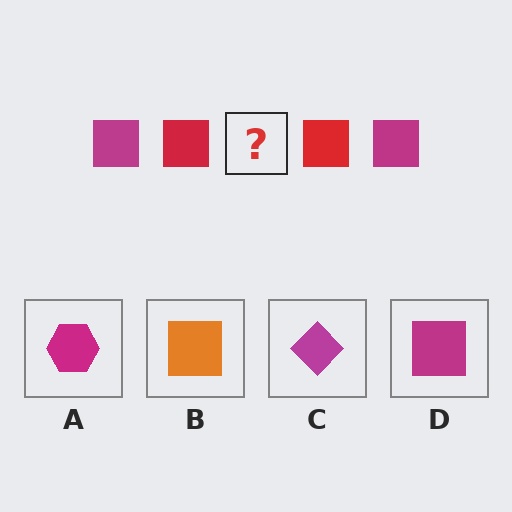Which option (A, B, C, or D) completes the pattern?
D.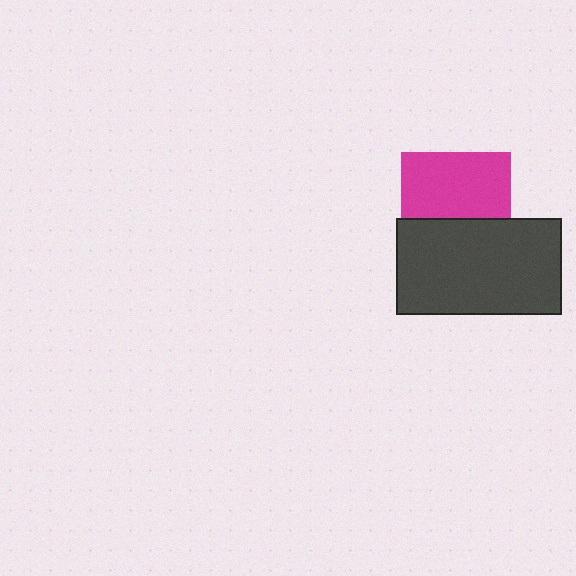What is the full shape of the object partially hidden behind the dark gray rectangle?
The partially hidden object is a magenta square.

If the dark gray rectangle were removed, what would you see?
You would see the complete magenta square.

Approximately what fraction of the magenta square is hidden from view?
Roughly 41% of the magenta square is hidden behind the dark gray rectangle.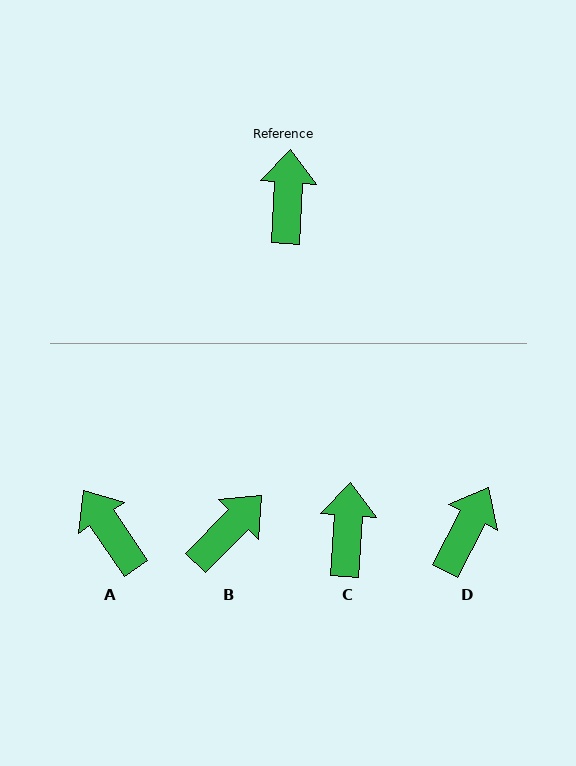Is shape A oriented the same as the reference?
No, it is off by about 38 degrees.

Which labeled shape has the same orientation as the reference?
C.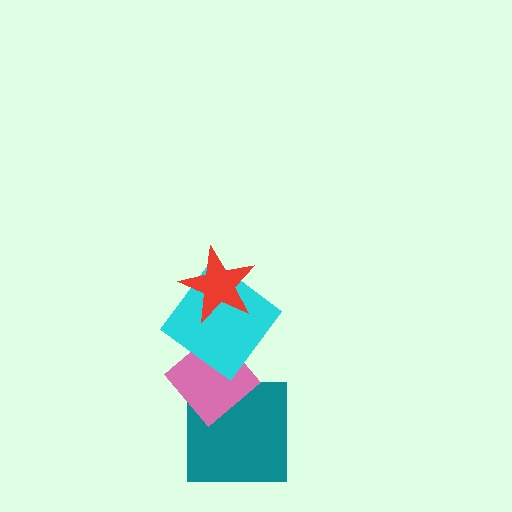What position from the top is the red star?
The red star is 1st from the top.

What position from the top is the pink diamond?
The pink diamond is 3rd from the top.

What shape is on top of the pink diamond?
The cyan diamond is on top of the pink diamond.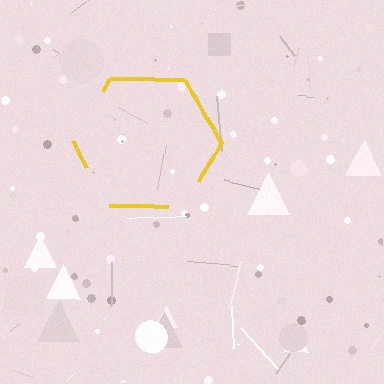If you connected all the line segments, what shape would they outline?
They would outline a hexagon.